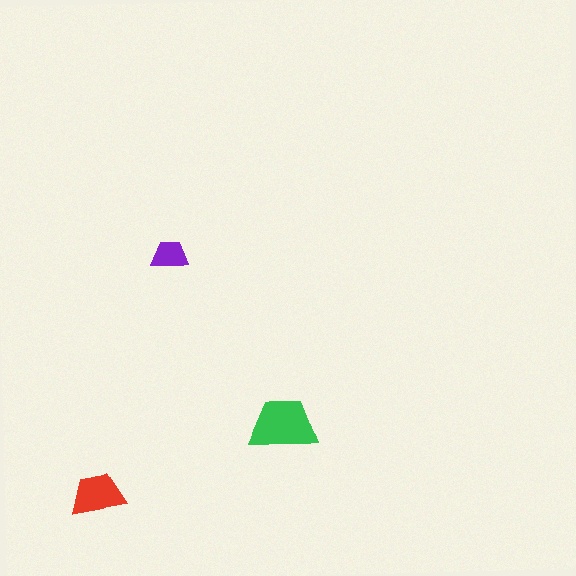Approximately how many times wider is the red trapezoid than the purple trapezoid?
About 1.5 times wider.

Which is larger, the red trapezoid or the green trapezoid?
The green one.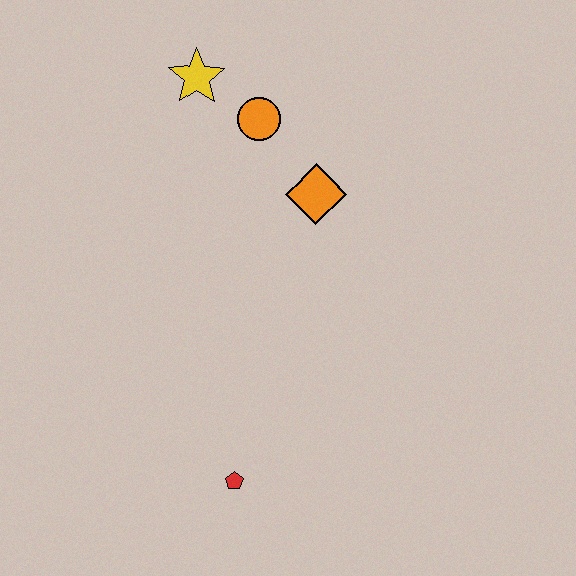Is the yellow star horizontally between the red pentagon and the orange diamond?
No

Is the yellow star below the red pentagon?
No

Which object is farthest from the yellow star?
The red pentagon is farthest from the yellow star.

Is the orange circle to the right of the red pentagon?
Yes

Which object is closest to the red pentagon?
The orange diamond is closest to the red pentagon.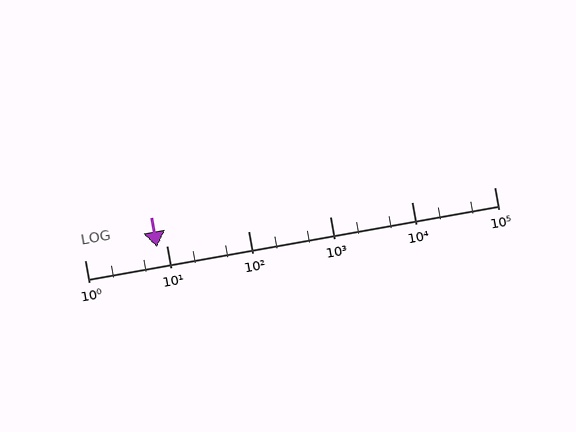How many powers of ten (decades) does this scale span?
The scale spans 5 decades, from 1 to 100000.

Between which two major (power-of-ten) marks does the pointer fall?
The pointer is between 1 and 10.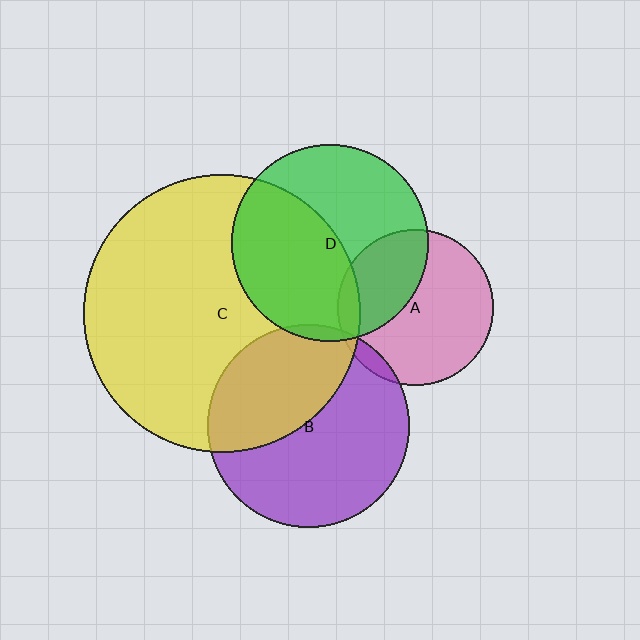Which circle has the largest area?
Circle C (yellow).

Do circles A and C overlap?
Yes.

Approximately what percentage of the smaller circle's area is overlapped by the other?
Approximately 10%.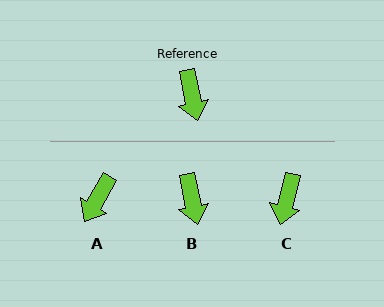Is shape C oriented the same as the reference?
No, it is off by about 26 degrees.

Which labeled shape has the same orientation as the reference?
B.